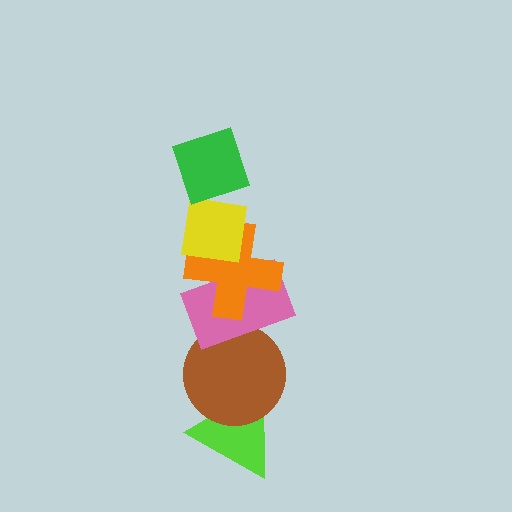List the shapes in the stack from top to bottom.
From top to bottom: the green diamond, the yellow square, the orange cross, the pink rectangle, the brown circle, the lime triangle.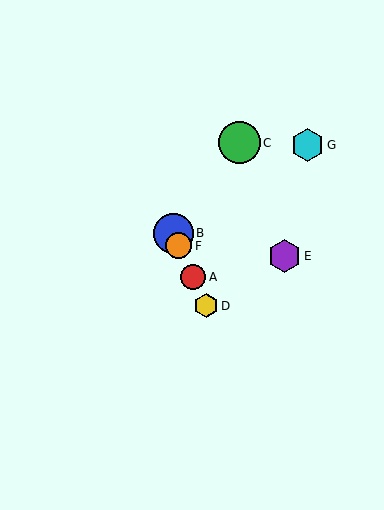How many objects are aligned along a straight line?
4 objects (A, B, D, F) are aligned along a straight line.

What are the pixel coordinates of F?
Object F is at (179, 246).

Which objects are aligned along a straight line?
Objects A, B, D, F are aligned along a straight line.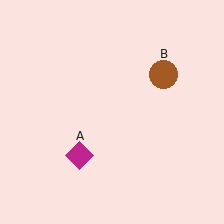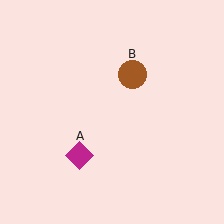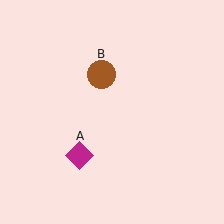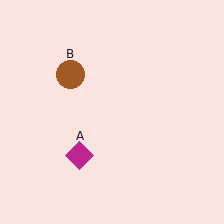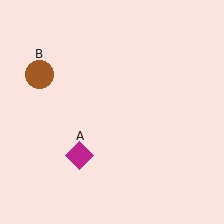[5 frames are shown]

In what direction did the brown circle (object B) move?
The brown circle (object B) moved left.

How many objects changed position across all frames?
1 object changed position: brown circle (object B).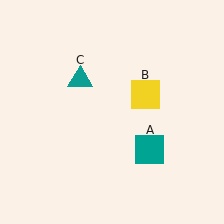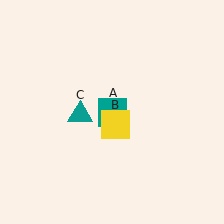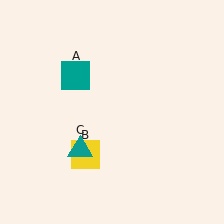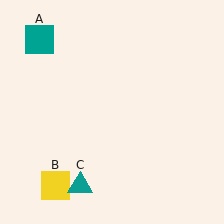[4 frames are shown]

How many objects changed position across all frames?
3 objects changed position: teal square (object A), yellow square (object B), teal triangle (object C).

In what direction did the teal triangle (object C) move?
The teal triangle (object C) moved down.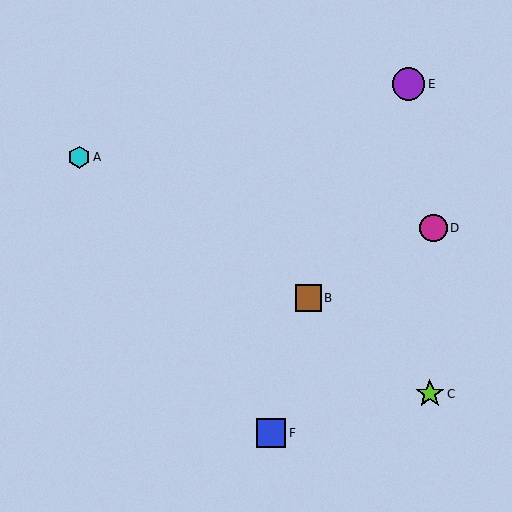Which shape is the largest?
The purple circle (labeled E) is the largest.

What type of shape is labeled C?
Shape C is a lime star.